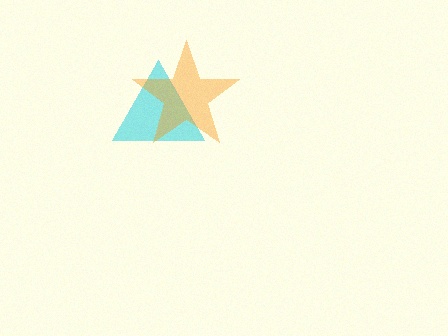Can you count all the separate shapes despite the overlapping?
Yes, there are 2 separate shapes.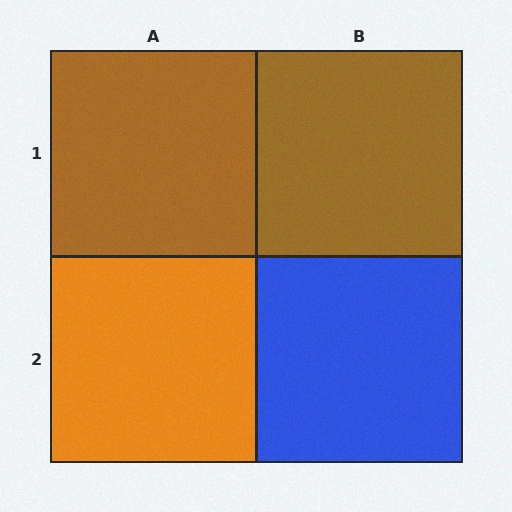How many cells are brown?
2 cells are brown.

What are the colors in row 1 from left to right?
Brown, brown.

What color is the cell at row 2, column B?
Blue.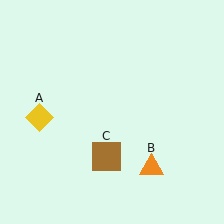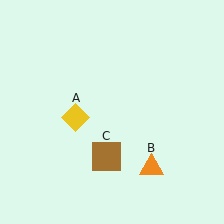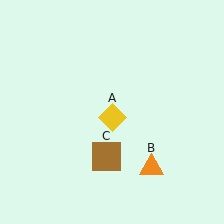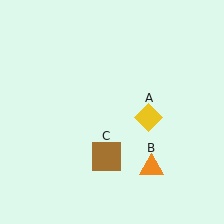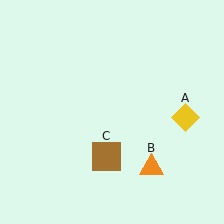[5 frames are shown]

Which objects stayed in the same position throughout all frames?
Orange triangle (object B) and brown square (object C) remained stationary.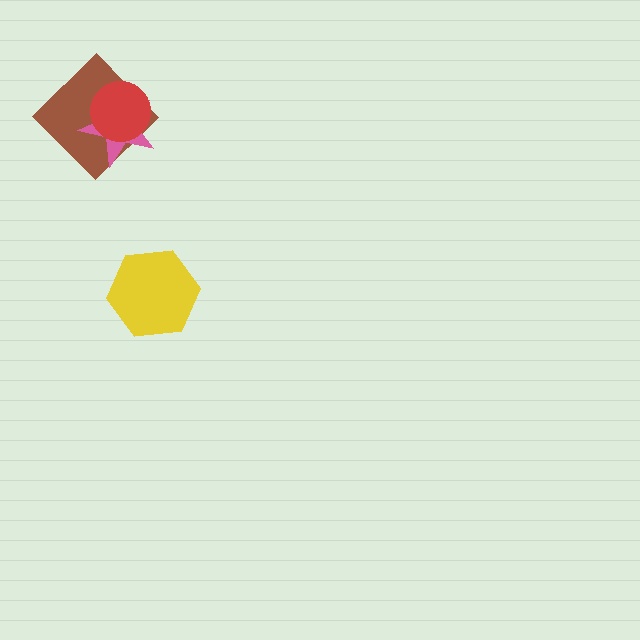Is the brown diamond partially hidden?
Yes, it is partially covered by another shape.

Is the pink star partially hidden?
Yes, it is partially covered by another shape.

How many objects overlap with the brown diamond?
2 objects overlap with the brown diamond.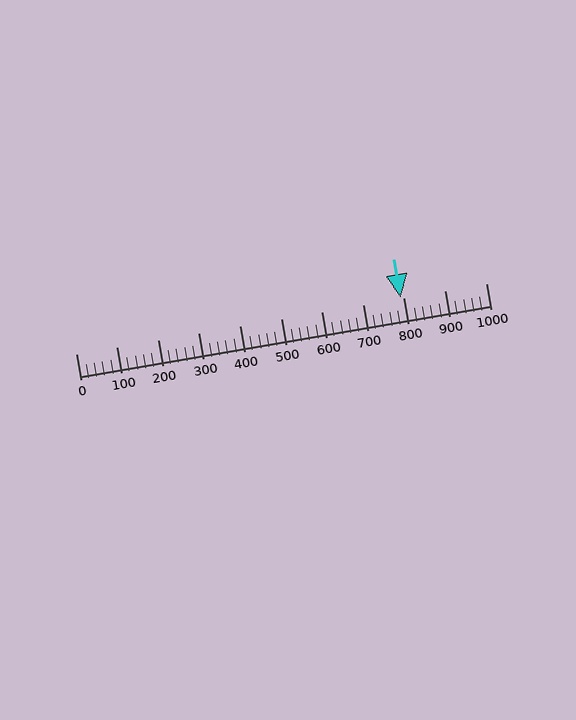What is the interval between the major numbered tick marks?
The major tick marks are spaced 100 units apart.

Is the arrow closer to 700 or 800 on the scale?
The arrow is closer to 800.